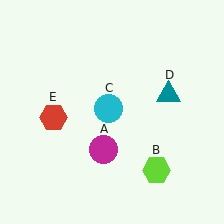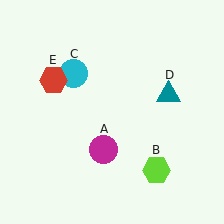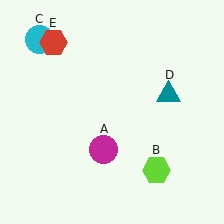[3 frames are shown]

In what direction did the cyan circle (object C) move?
The cyan circle (object C) moved up and to the left.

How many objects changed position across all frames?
2 objects changed position: cyan circle (object C), red hexagon (object E).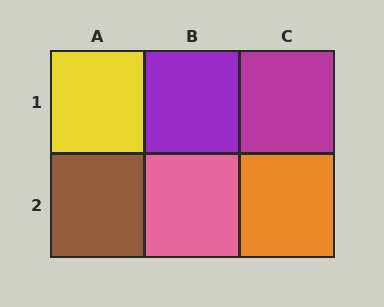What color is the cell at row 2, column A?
Brown.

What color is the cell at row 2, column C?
Orange.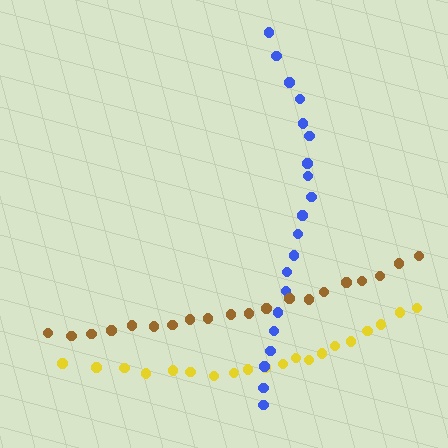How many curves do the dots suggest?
There are 3 distinct paths.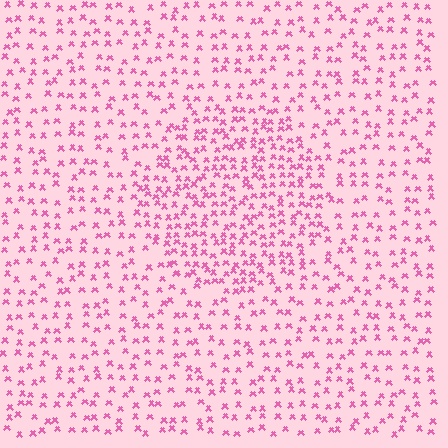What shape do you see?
I see a circle.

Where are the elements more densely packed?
The elements are more densely packed inside the circle boundary.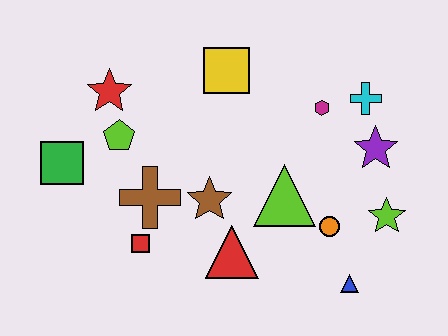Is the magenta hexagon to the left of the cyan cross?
Yes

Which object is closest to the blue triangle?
The orange circle is closest to the blue triangle.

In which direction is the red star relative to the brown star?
The red star is above the brown star.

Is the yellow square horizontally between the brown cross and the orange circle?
Yes